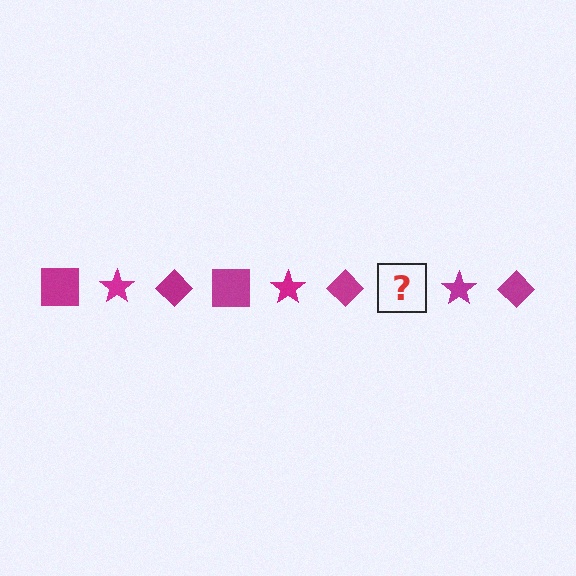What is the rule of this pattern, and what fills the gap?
The rule is that the pattern cycles through square, star, diamond shapes in magenta. The gap should be filled with a magenta square.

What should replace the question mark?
The question mark should be replaced with a magenta square.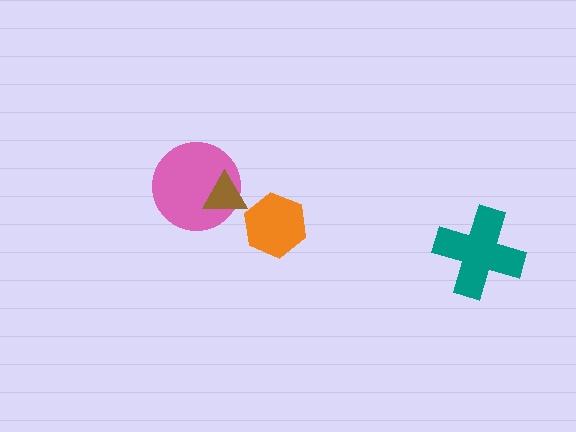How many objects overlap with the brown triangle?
1 object overlaps with the brown triangle.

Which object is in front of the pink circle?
The brown triangle is in front of the pink circle.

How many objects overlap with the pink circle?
1 object overlaps with the pink circle.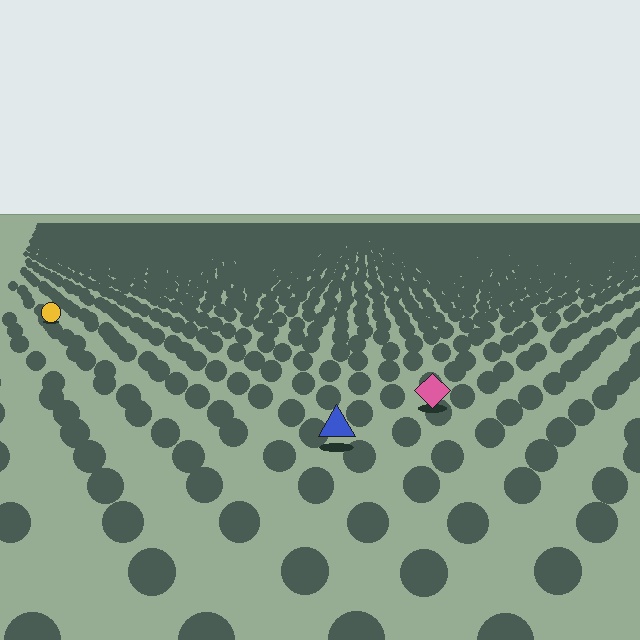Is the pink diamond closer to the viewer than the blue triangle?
No. The blue triangle is closer — you can tell from the texture gradient: the ground texture is coarser near it.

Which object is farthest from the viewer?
The yellow circle is farthest from the viewer. It appears smaller and the ground texture around it is denser.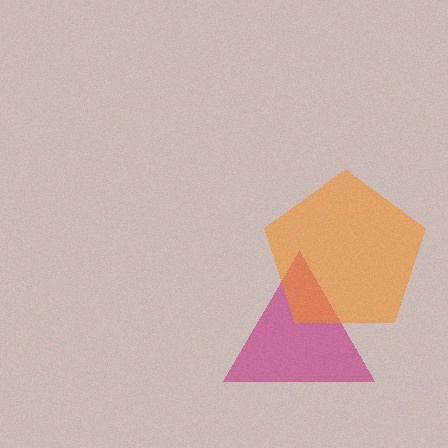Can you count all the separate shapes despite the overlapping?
Yes, there are 2 separate shapes.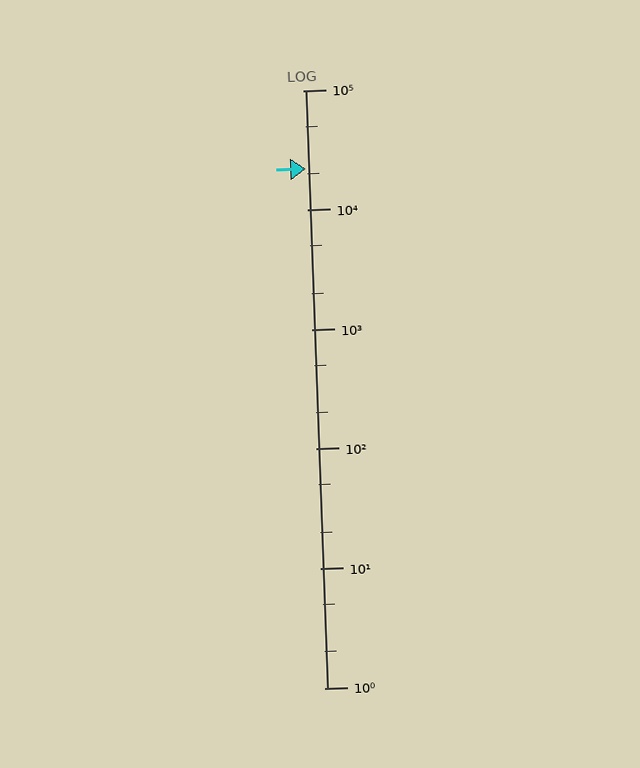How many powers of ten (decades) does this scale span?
The scale spans 5 decades, from 1 to 100000.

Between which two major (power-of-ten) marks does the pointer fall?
The pointer is between 10000 and 100000.